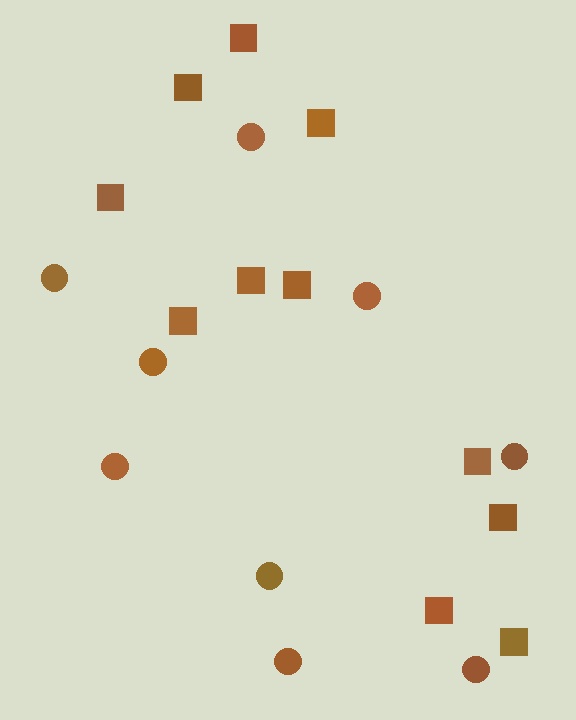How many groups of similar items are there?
There are 2 groups: one group of squares (11) and one group of circles (9).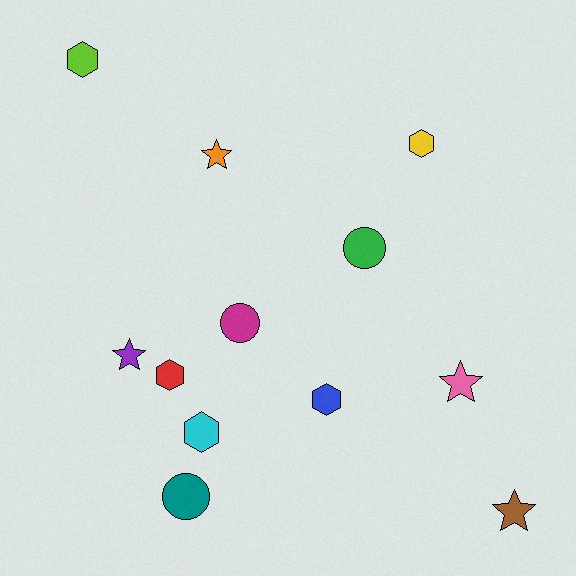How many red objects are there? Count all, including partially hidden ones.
There is 1 red object.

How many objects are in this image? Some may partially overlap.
There are 12 objects.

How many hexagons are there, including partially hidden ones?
There are 5 hexagons.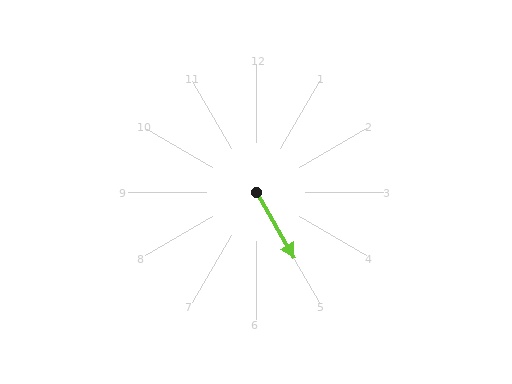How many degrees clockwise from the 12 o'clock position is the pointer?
Approximately 150 degrees.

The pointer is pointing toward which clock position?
Roughly 5 o'clock.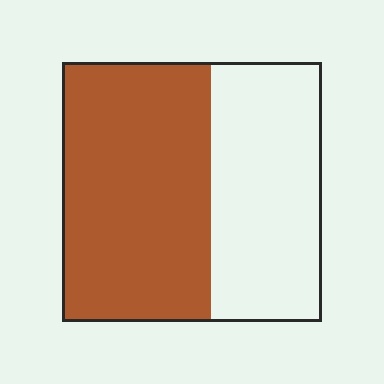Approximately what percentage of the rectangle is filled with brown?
Approximately 55%.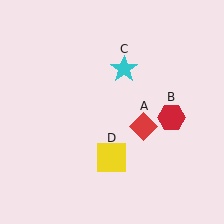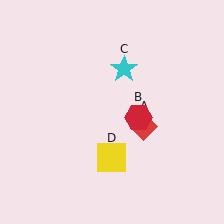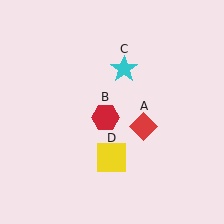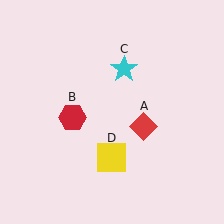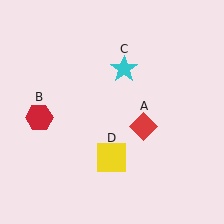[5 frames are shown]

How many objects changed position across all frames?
1 object changed position: red hexagon (object B).